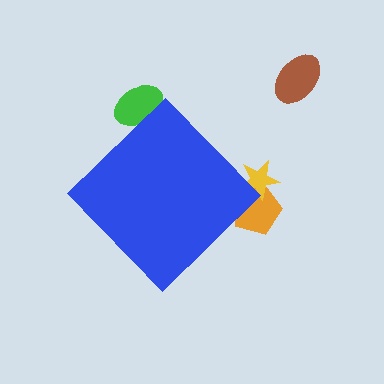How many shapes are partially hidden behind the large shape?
3 shapes are partially hidden.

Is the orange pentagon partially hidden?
Yes, the orange pentagon is partially hidden behind the blue diamond.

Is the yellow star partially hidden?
Yes, the yellow star is partially hidden behind the blue diamond.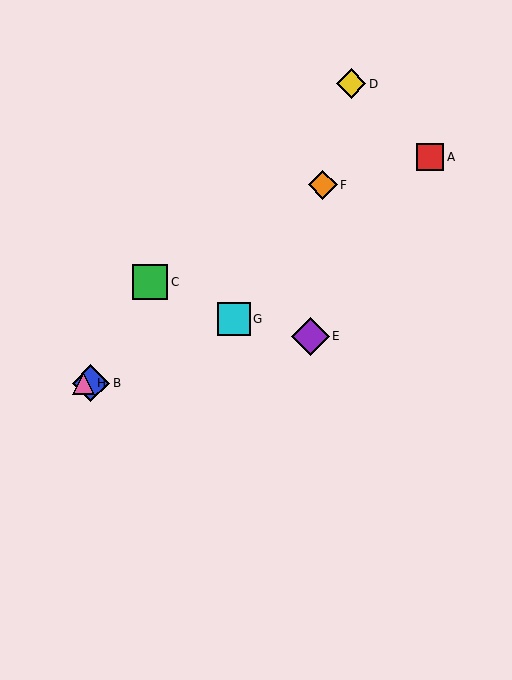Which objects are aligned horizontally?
Objects B, H are aligned horizontally.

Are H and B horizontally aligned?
Yes, both are at y≈383.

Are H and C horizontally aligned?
No, H is at y≈383 and C is at y≈282.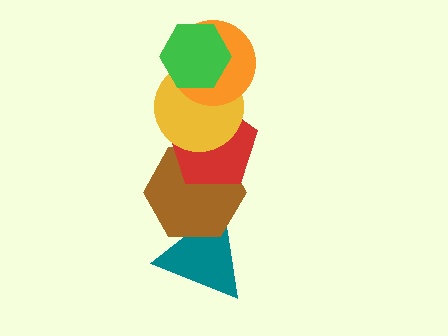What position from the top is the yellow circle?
The yellow circle is 3rd from the top.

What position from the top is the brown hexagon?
The brown hexagon is 5th from the top.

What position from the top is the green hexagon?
The green hexagon is 1st from the top.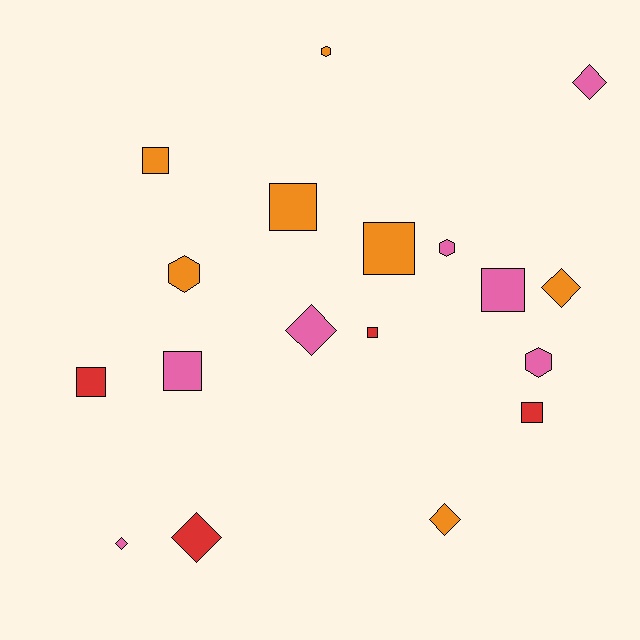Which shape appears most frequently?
Square, with 8 objects.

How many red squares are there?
There are 3 red squares.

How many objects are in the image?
There are 18 objects.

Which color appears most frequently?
Orange, with 7 objects.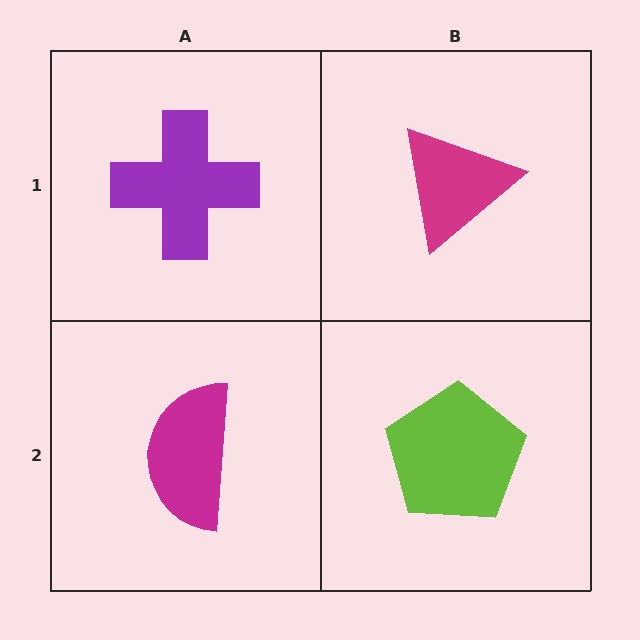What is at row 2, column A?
A magenta semicircle.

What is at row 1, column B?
A magenta triangle.